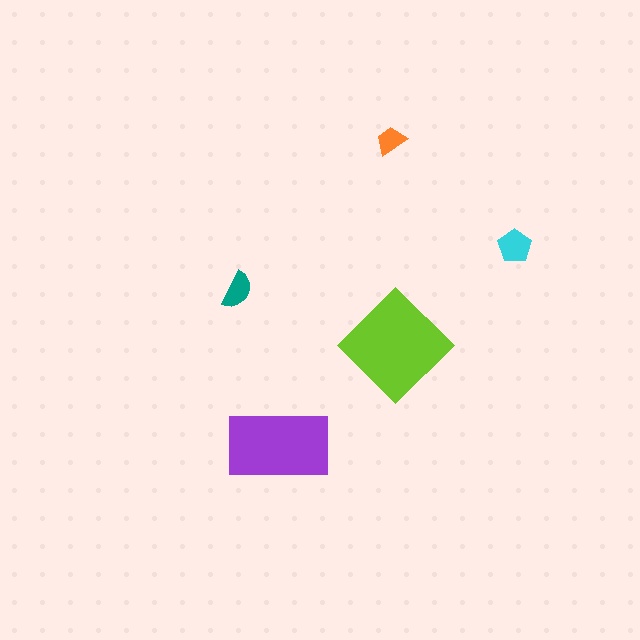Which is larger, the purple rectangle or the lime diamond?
The lime diamond.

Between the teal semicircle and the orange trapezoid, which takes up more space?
The teal semicircle.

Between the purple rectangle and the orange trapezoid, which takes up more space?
The purple rectangle.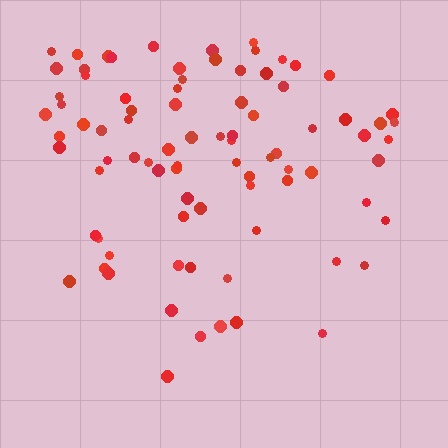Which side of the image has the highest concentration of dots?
The top.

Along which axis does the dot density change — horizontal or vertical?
Vertical.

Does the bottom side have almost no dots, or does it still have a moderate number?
Still a moderate number, just noticeably fewer than the top.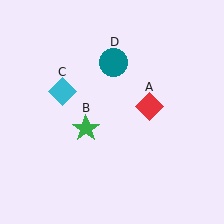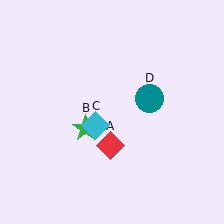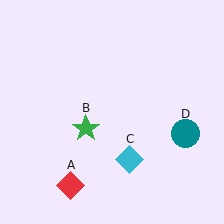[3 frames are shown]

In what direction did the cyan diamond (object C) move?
The cyan diamond (object C) moved down and to the right.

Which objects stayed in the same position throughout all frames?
Green star (object B) remained stationary.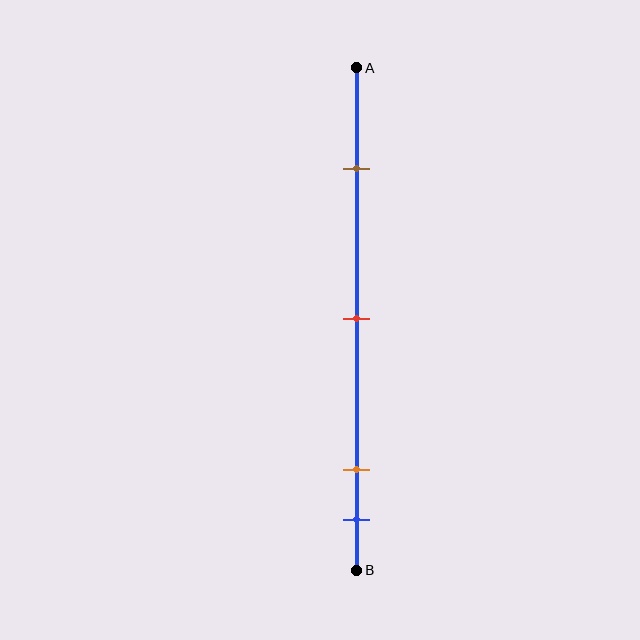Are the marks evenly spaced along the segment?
No, the marks are not evenly spaced.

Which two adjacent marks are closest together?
The orange and blue marks are the closest adjacent pair.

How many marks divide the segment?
There are 4 marks dividing the segment.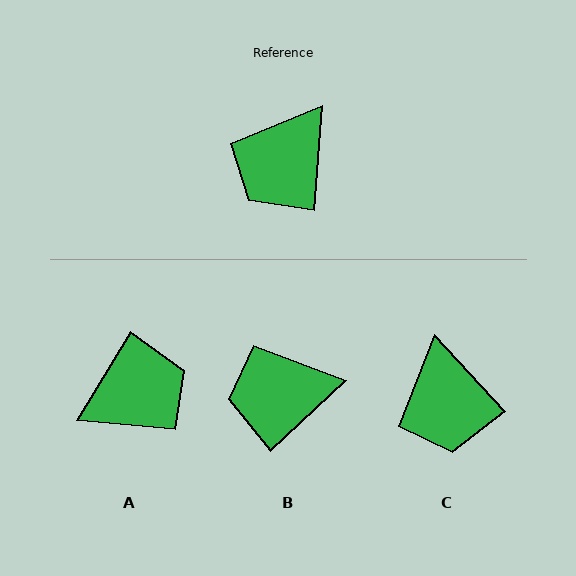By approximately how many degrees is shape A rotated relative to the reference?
Approximately 153 degrees counter-clockwise.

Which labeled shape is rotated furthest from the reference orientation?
A, about 153 degrees away.